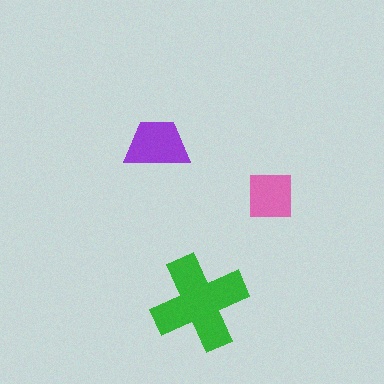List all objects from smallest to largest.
The pink square, the purple trapezoid, the green cross.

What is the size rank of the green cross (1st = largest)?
1st.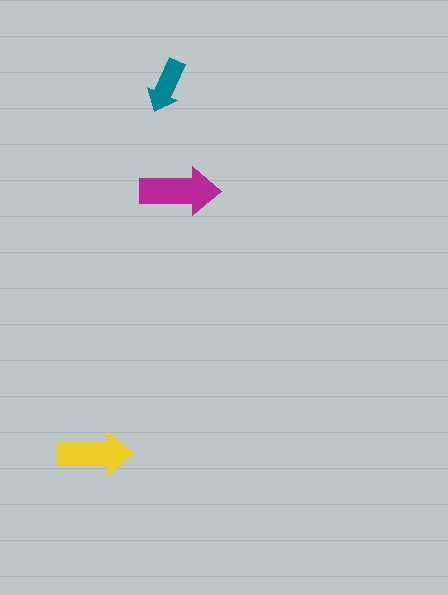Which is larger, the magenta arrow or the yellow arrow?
The magenta one.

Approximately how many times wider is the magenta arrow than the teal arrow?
About 1.5 times wider.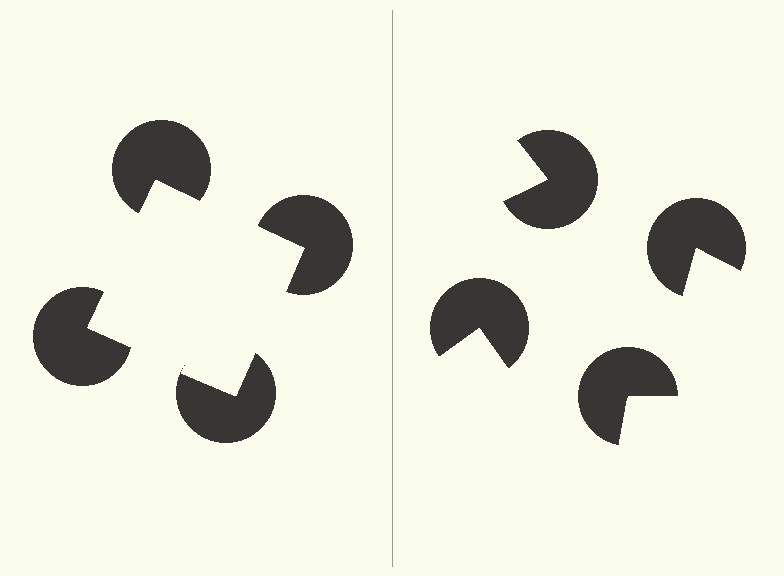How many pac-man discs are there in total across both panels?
8 — 4 on each side.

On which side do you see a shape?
An illusory square appears on the left side. On the right side the wedge cuts are rotated, so no coherent shape forms.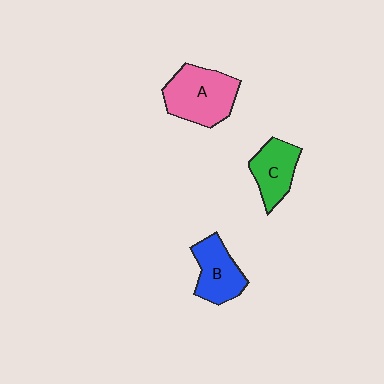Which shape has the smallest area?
Shape C (green).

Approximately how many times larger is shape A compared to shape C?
Approximately 1.5 times.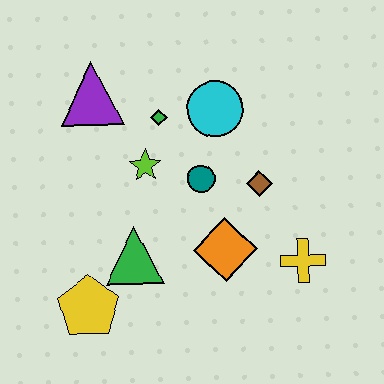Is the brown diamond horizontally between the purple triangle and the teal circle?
No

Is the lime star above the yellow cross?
Yes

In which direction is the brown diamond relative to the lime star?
The brown diamond is to the right of the lime star.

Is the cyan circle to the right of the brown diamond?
No